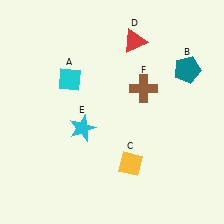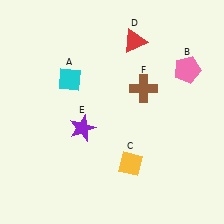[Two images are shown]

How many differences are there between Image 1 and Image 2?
There are 2 differences between the two images.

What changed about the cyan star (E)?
In Image 1, E is cyan. In Image 2, it changed to purple.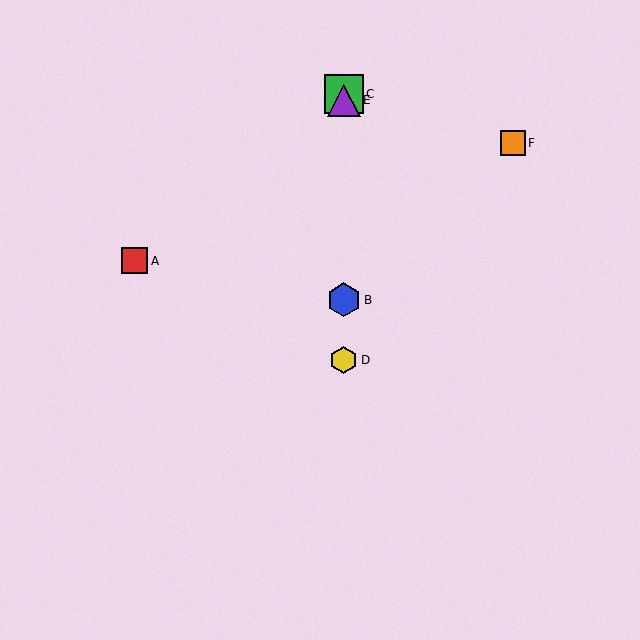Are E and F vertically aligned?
No, E is at x≈344 and F is at x≈513.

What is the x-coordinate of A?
Object A is at x≈135.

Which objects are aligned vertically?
Objects B, C, D, E are aligned vertically.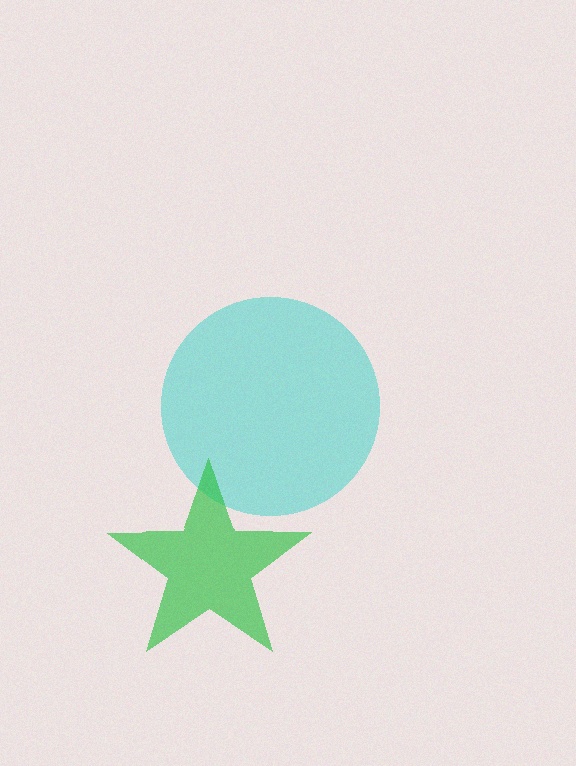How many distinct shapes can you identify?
There are 2 distinct shapes: a cyan circle, a green star.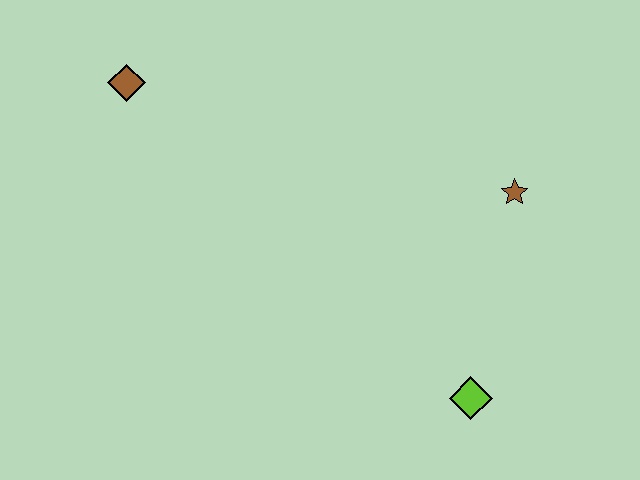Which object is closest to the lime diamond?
The brown star is closest to the lime diamond.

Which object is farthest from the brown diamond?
The lime diamond is farthest from the brown diamond.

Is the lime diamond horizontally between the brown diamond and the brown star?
Yes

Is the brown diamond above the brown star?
Yes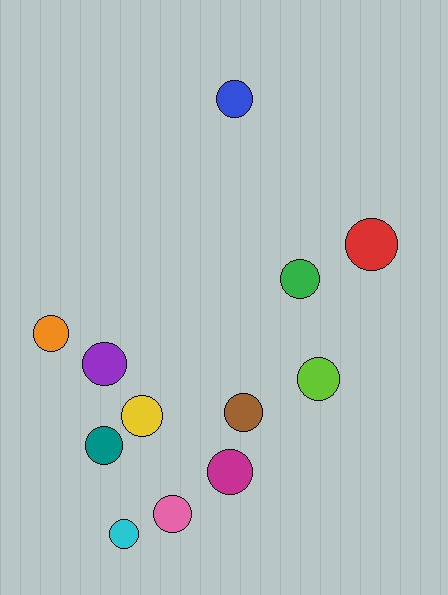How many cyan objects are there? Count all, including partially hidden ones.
There is 1 cyan object.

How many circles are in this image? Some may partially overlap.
There are 12 circles.